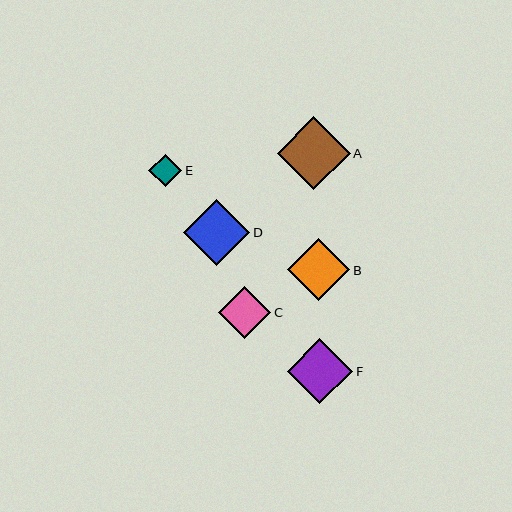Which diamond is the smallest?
Diamond E is the smallest with a size of approximately 33 pixels.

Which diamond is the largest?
Diamond A is the largest with a size of approximately 73 pixels.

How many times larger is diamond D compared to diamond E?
Diamond D is approximately 2.0 times the size of diamond E.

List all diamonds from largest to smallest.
From largest to smallest: A, D, F, B, C, E.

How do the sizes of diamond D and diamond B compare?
Diamond D and diamond B are approximately the same size.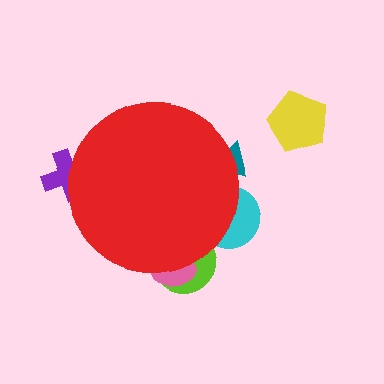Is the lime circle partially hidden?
Yes, the lime circle is partially hidden behind the red circle.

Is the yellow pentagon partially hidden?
No, the yellow pentagon is fully visible.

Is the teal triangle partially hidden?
Yes, the teal triangle is partially hidden behind the red circle.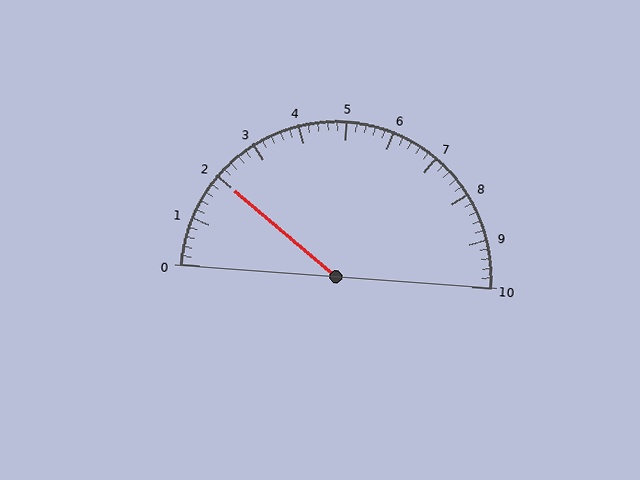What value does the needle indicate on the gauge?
The needle indicates approximately 2.0.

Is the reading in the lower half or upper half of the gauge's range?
The reading is in the lower half of the range (0 to 10).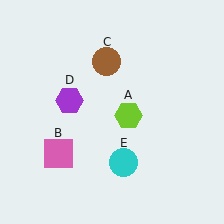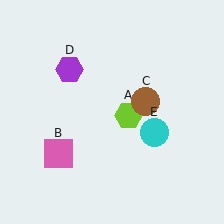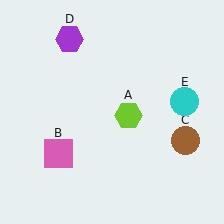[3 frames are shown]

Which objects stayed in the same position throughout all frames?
Lime hexagon (object A) and pink square (object B) remained stationary.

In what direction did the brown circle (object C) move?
The brown circle (object C) moved down and to the right.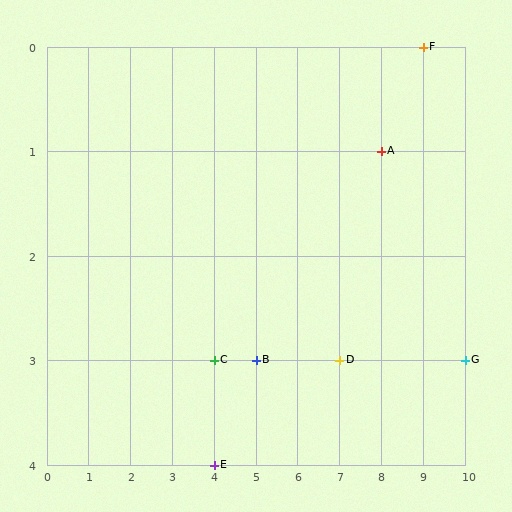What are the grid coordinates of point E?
Point E is at grid coordinates (4, 4).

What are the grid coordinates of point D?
Point D is at grid coordinates (7, 3).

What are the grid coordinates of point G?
Point G is at grid coordinates (10, 3).